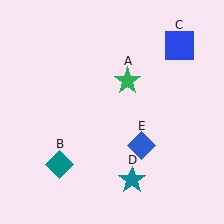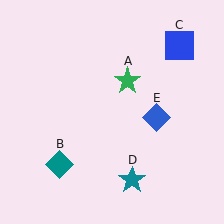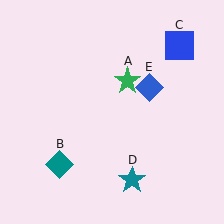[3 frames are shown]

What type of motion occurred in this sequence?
The blue diamond (object E) rotated counterclockwise around the center of the scene.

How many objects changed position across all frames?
1 object changed position: blue diamond (object E).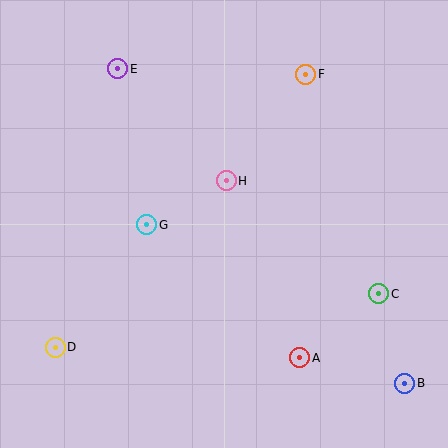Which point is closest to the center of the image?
Point H at (226, 181) is closest to the center.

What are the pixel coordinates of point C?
Point C is at (379, 294).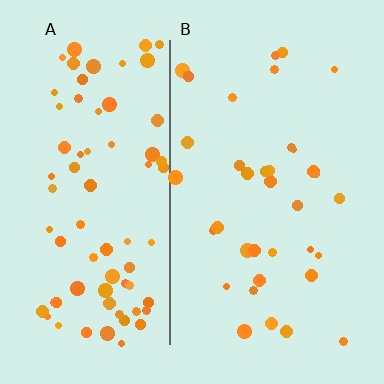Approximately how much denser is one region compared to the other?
Approximately 2.1× — region A over region B.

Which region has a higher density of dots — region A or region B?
A (the left).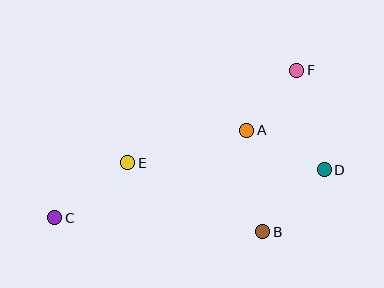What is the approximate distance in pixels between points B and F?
The distance between B and F is approximately 165 pixels.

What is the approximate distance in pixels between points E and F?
The distance between E and F is approximately 193 pixels.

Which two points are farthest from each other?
Points C and F are farthest from each other.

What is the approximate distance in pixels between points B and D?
The distance between B and D is approximately 87 pixels.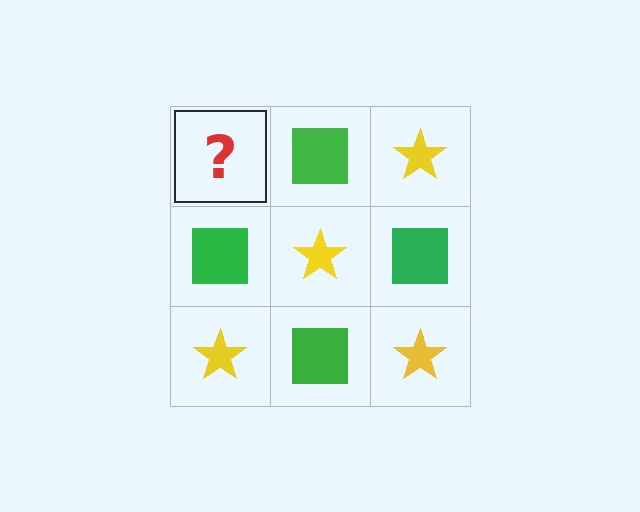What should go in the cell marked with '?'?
The missing cell should contain a yellow star.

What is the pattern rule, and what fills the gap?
The rule is that it alternates yellow star and green square in a checkerboard pattern. The gap should be filled with a yellow star.